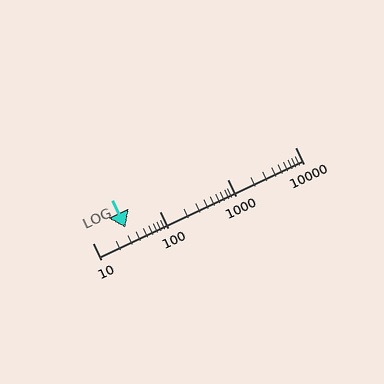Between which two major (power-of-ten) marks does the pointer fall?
The pointer is between 10 and 100.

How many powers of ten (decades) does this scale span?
The scale spans 3 decades, from 10 to 10000.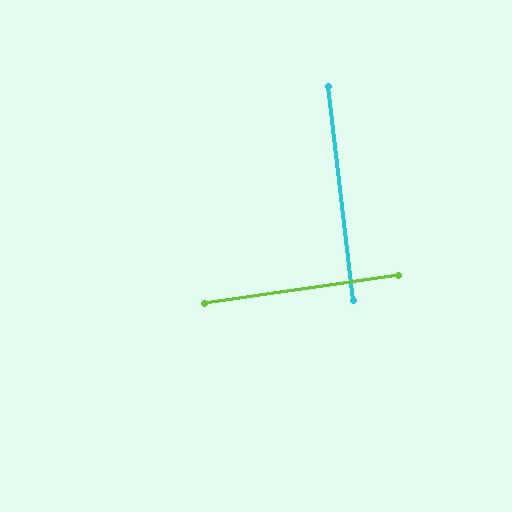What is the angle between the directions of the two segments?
Approximately 88 degrees.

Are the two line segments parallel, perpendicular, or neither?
Perpendicular — they meet at approximately 88°.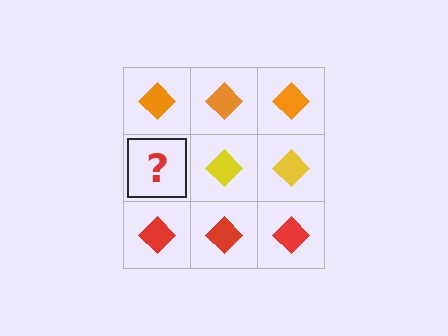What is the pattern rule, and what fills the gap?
The rule is that each row has a consistent color. The gap should be filled with a yellow diamond.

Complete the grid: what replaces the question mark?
The question mark should be replaced with a yellow diamond.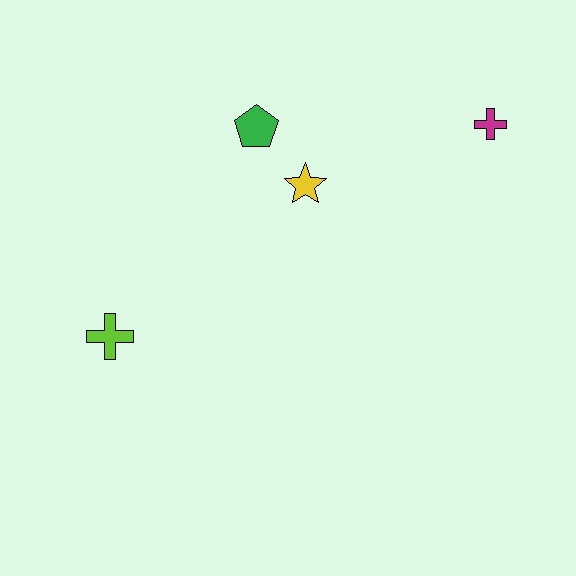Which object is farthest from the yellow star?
The lime cross is farthest from the yellow star.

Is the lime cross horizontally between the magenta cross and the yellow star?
No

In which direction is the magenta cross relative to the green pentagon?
The magenta cross is to the right of the green pentagon.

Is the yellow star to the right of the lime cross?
Yes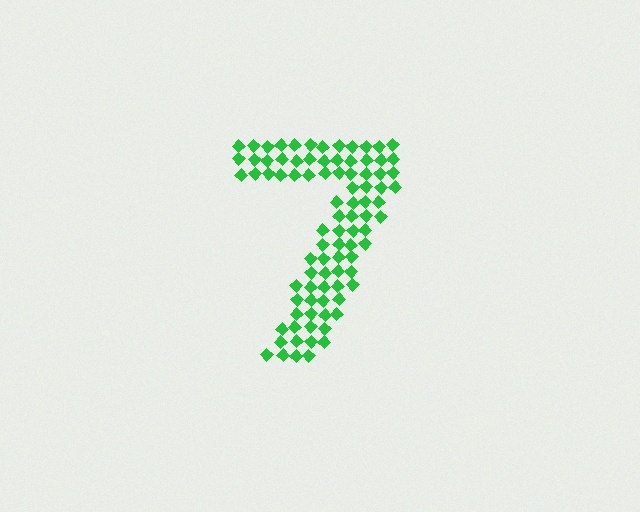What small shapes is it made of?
It is made of small diamonds.